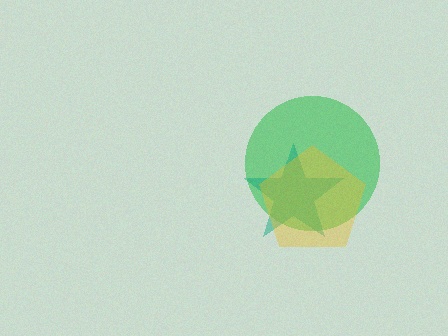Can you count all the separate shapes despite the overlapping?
Yes, there are 3 separate shapes.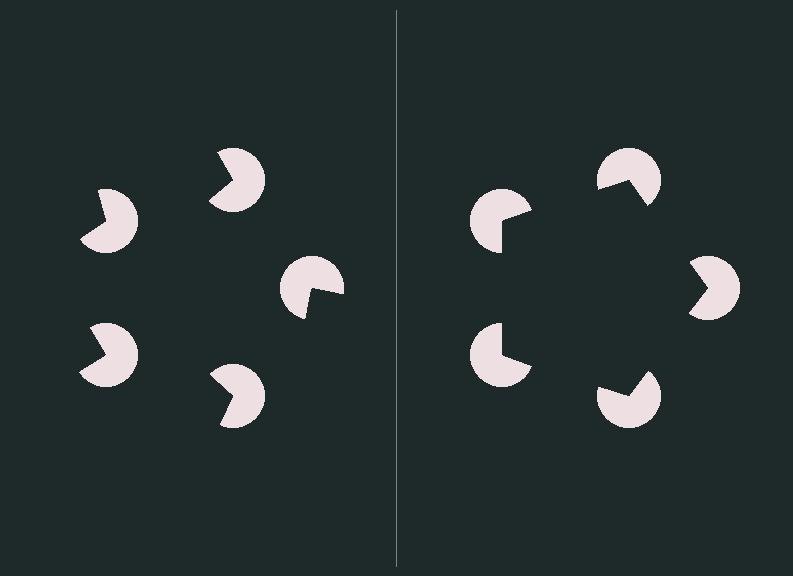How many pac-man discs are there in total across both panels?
10 — 5 on each side.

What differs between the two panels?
The pac-man discs are positioned identically on both sides; only the wedge orientations differ. On the right they align to a pentagon; on the left they are misaligned.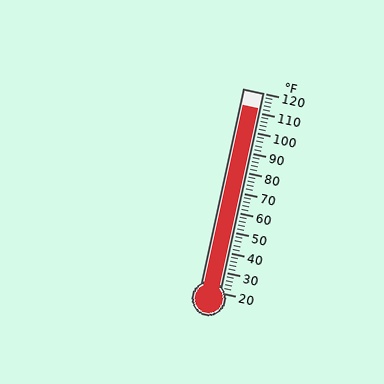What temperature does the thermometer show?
The thermometer shows approximately 112°F.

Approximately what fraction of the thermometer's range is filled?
The thermometer is filled to approximately 90% of its range.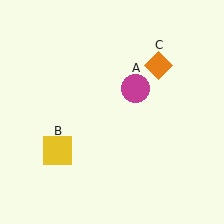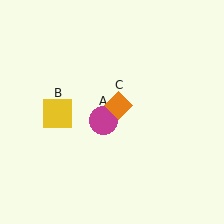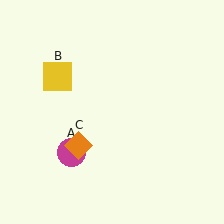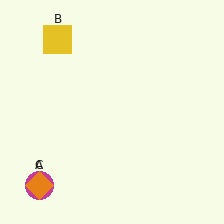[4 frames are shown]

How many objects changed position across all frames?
3 objects changed position: magenta circle (object A), yellow square (object B), orange diamond (object C).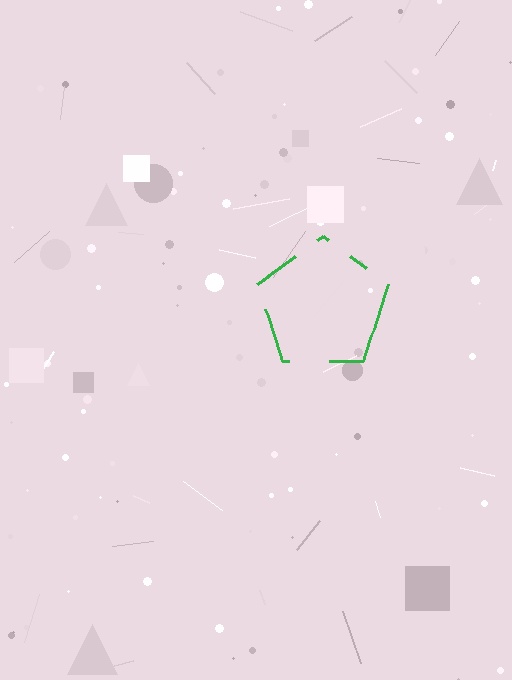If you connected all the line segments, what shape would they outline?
They would outline a pentagon.